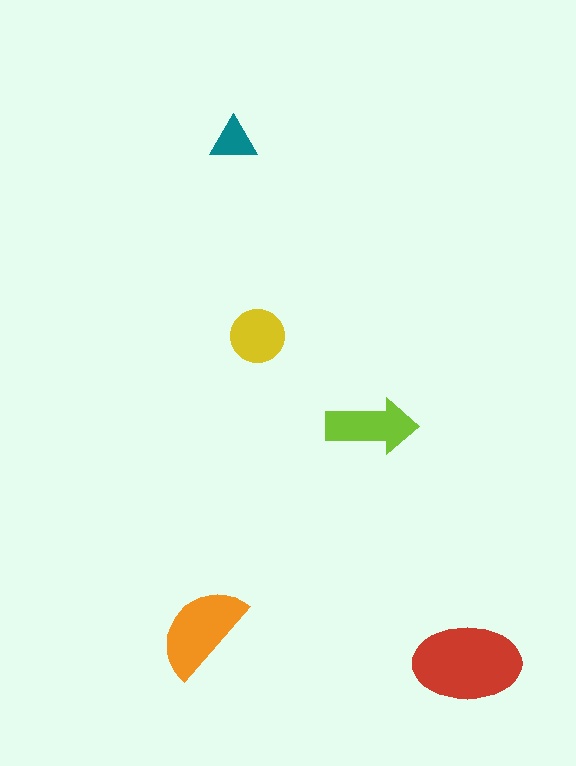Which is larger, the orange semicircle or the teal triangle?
The orange semicircle.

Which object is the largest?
The red ellipse.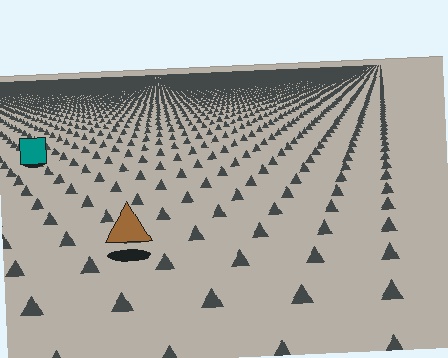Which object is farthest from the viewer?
The teal square is farthest from the viewer. It appears smaller and the ground texture around it is denser.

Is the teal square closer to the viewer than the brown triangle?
No. The brown triangle is closer — you can tell from the texture gradient: the ground texture is coarser near it.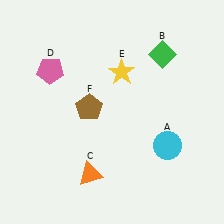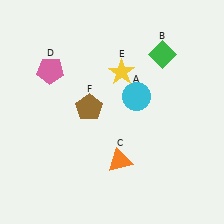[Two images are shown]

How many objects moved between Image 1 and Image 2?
2 objects moved between the two images.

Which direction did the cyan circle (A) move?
The cyan circle (A) moved up.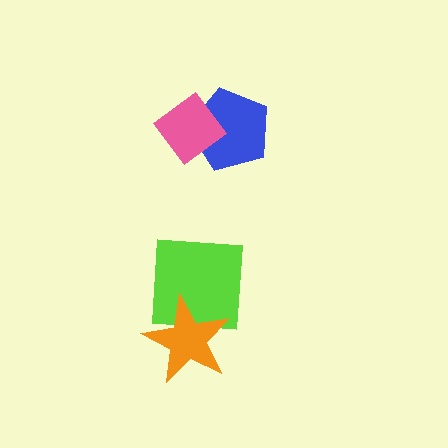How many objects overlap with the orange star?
1 object overlaps with the orange star.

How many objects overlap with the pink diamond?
1 object overlaps with the pink diamond.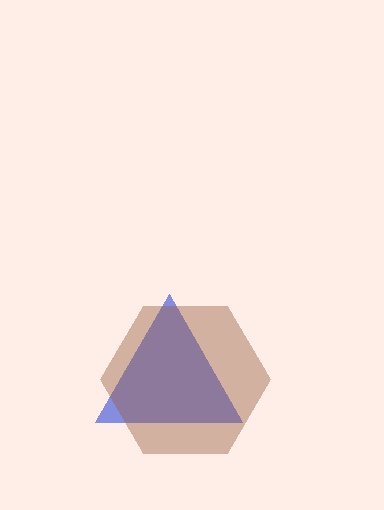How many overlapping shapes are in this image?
There are 2 overlapping shapes in the image.